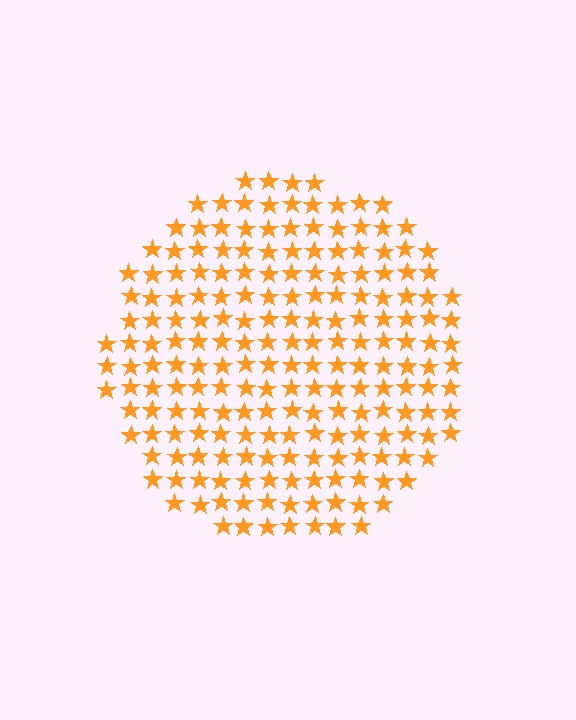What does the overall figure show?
The overall figure shows a circle.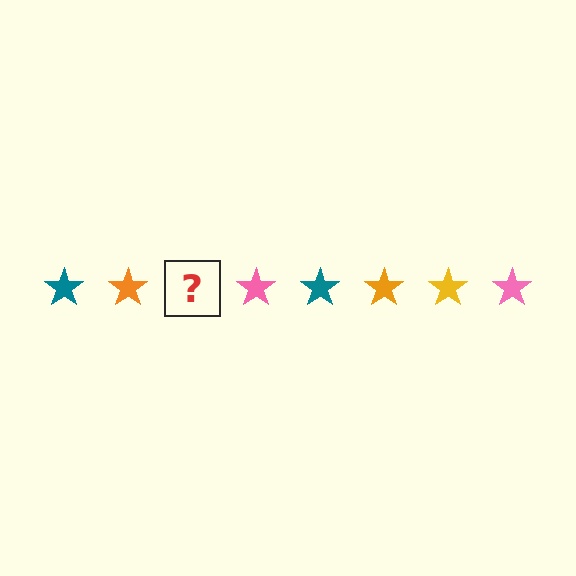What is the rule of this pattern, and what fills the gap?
The rule is that the pattern cycles through teal, orange, yellow, pink stars. The gap should be filled with a yellow star.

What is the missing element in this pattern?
The missing element is a yellow star.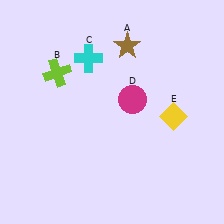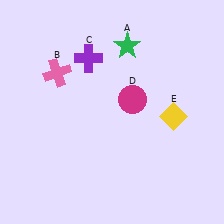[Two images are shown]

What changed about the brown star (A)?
In Image 1, A is brown. In Image 2, it changed to green.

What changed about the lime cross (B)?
In Image 1, B is lime. In Image 2, it changed to pink.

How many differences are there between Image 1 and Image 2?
There are 3 differences between the two images.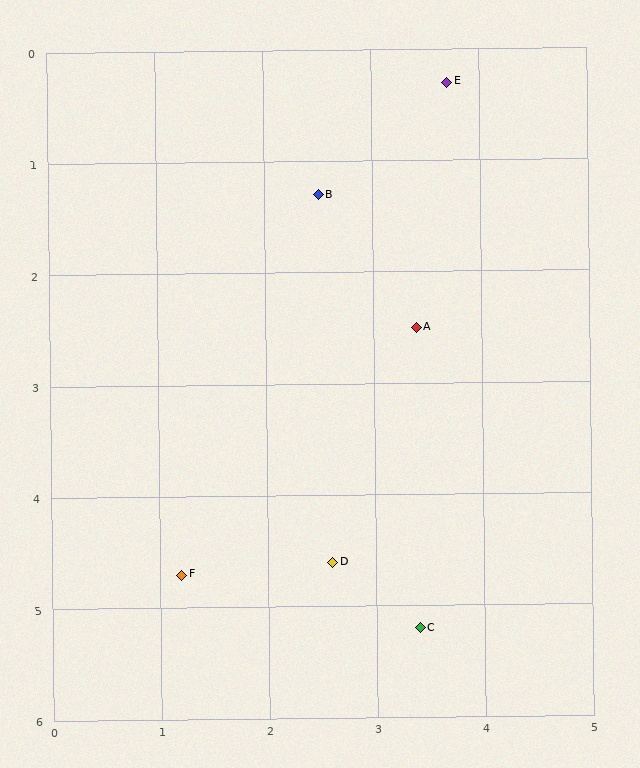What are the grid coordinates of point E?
Point E is at approximately (3.7, 0.3).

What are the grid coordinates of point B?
Point B is at approximately (2.5, 1.3).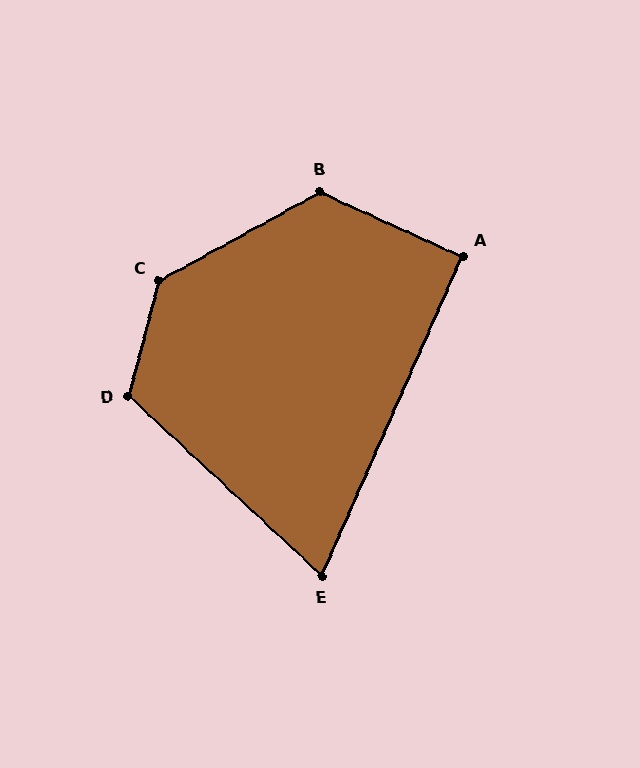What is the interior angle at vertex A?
Approximately 90 degrees (approximately right).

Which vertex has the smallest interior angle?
E, at approximately 71 degrees.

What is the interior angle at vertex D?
Approximately 118 degrees (obtuse).